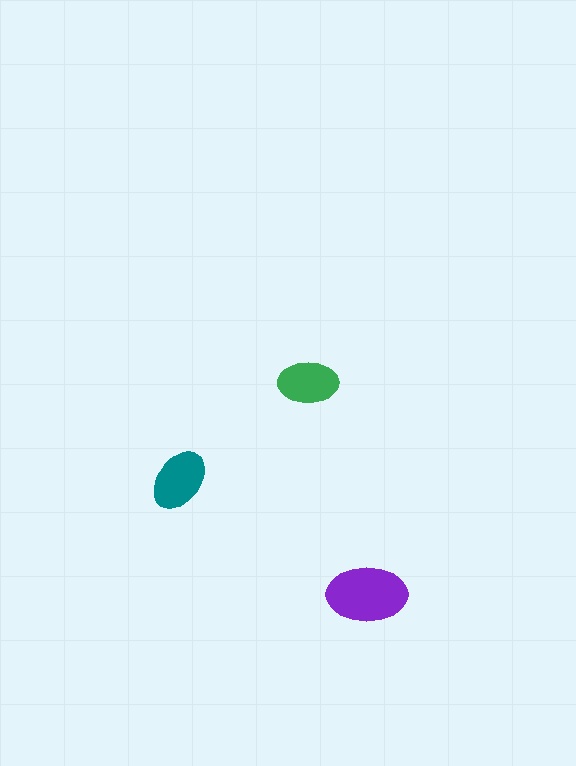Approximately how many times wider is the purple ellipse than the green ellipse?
About 1.5 times wider.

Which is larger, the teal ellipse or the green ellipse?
The teal one.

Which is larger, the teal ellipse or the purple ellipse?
The purple one.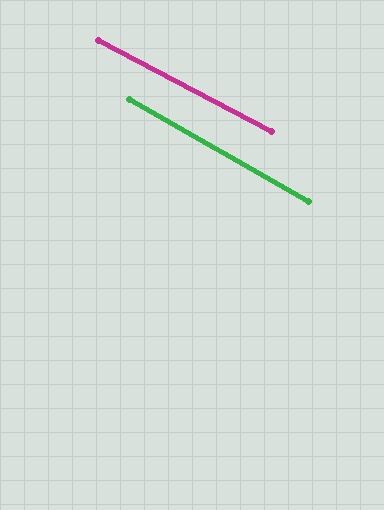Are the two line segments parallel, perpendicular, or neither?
Parallel — their directions differ by only 2.0°.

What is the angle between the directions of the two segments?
Approximately 2 degrees.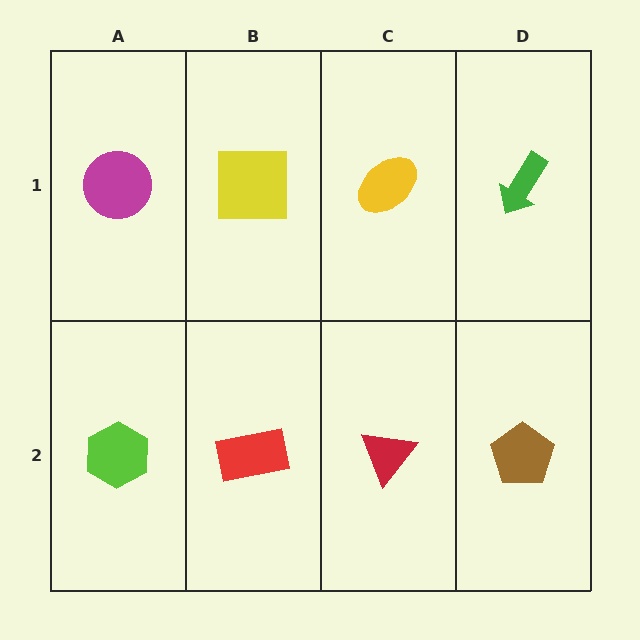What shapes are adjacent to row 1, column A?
A lime hexagon (row 2, column A), a yellow square (row 1, column B).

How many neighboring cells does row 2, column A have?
2.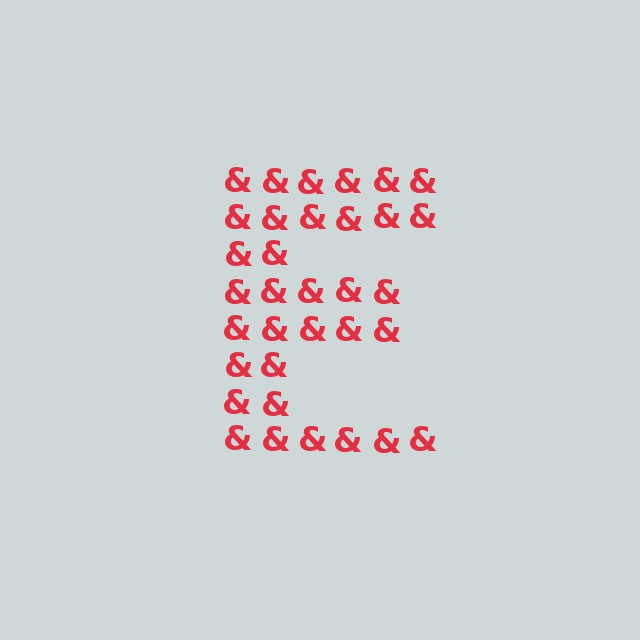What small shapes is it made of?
It is made of small ampersands.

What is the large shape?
The large shape is the letter E.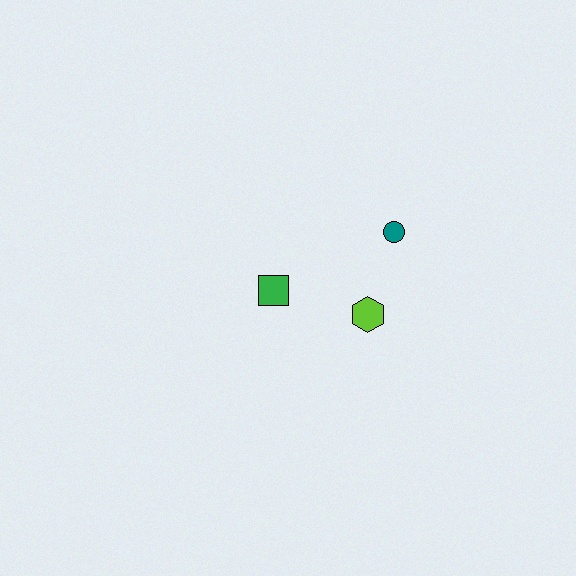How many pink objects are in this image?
There are no pink objects.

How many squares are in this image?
There is 1 square.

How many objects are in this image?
There are 3 objects.